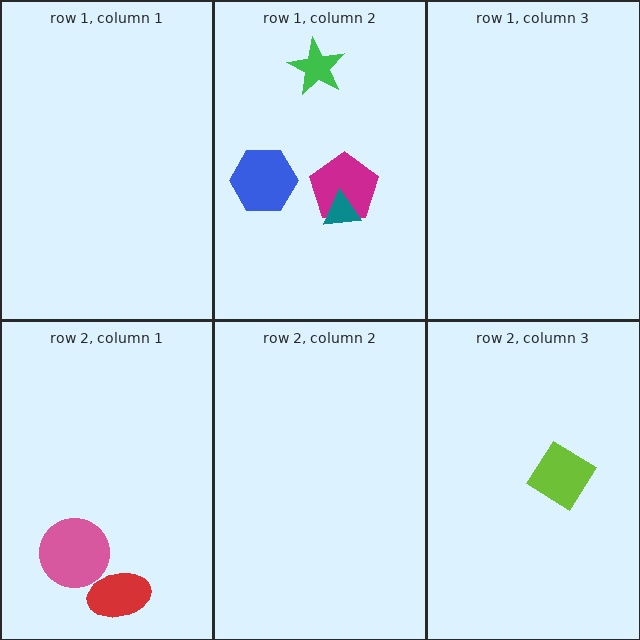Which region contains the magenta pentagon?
The row 1, column 2 region.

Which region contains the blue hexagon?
The row 1, column 2 region.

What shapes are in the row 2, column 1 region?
The red ellipse, the pink circle.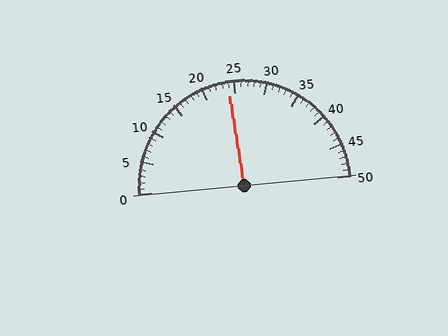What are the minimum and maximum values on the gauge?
The gauge ranges from 0 to 50.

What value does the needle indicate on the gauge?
The needle indicates approximately 24.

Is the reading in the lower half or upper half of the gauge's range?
The reading is in the lower half of the range (0 to 50).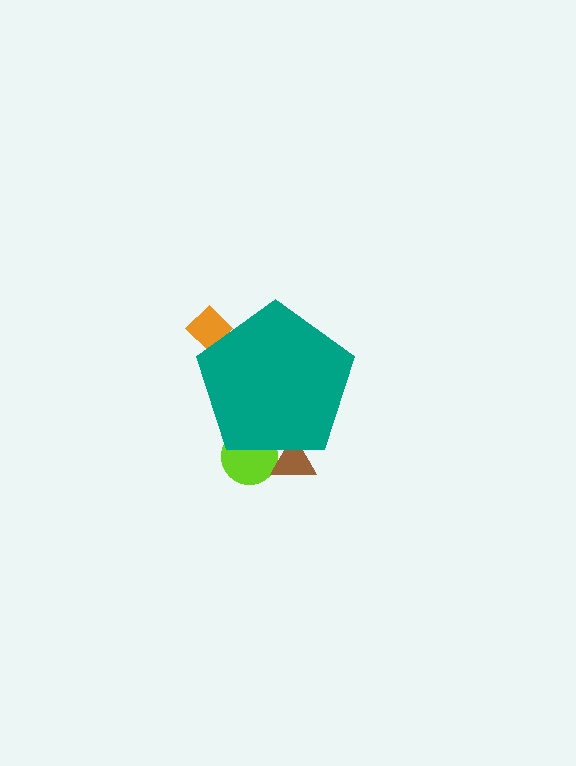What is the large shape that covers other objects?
A teal pentagon.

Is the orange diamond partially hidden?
Yes, the orange diamond is partially hidden behind the teal pentagon.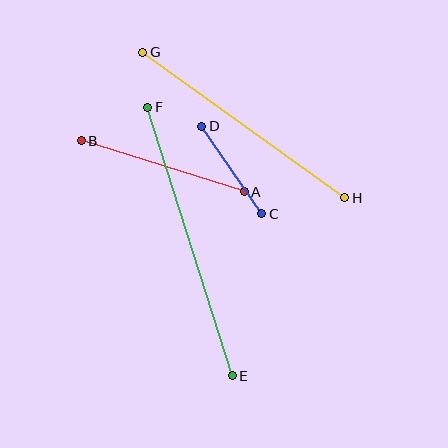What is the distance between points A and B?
The distance is approximately 170 pixels.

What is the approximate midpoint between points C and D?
The midpoint is at approximately (232, 170) pixels.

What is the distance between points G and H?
The distance is approximately 249 pixels.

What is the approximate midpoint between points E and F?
The midpoint is at approximately (190, 242) pixels.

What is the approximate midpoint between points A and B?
The midpoint is at approximately (163, 166) pixels.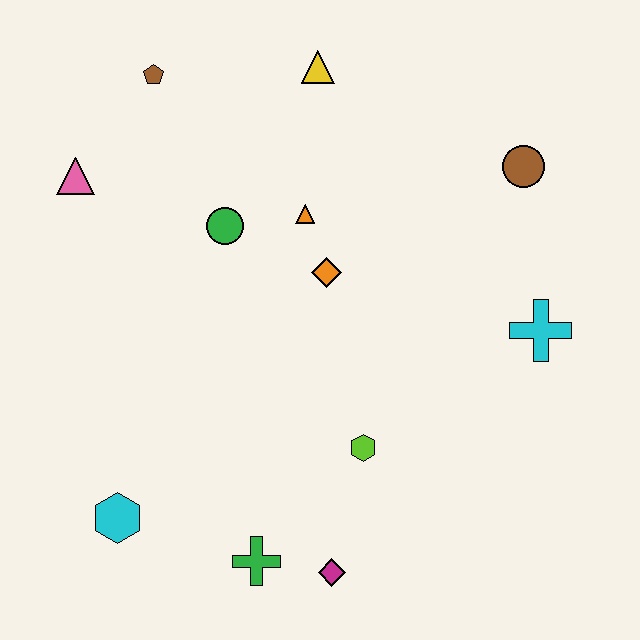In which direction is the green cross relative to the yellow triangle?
The green cross is below the yellow triangle.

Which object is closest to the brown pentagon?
The pink triangle is closest to the brown pentagon.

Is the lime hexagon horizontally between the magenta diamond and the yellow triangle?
No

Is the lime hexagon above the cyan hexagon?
Yes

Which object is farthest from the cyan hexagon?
The brown circle is farthest from the cyan hexagon.